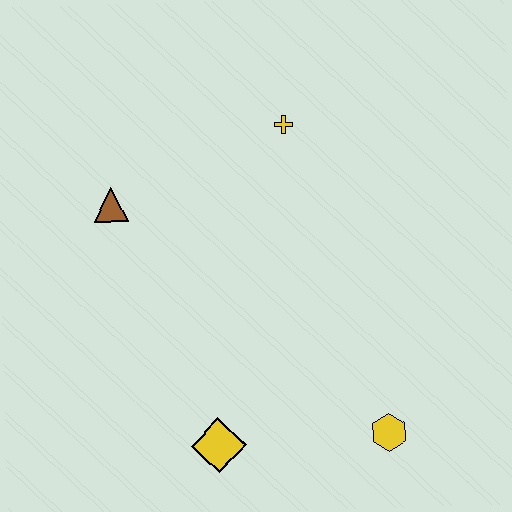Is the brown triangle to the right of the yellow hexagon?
No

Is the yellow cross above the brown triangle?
Yes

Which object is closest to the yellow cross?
The brown triangle is closest to the yellow cross.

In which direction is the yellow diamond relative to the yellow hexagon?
The yellow diamond is to the left of the yellow hexagon.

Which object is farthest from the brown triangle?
The yellow hexagon is farthest from the brown triangle.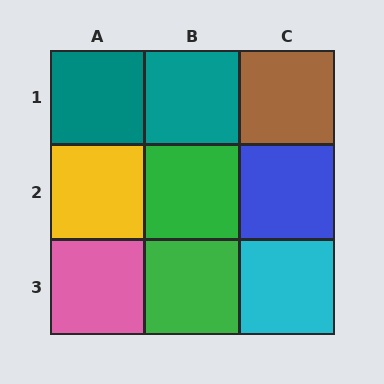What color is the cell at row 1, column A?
Teal.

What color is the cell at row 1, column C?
Brown.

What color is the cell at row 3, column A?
Pink.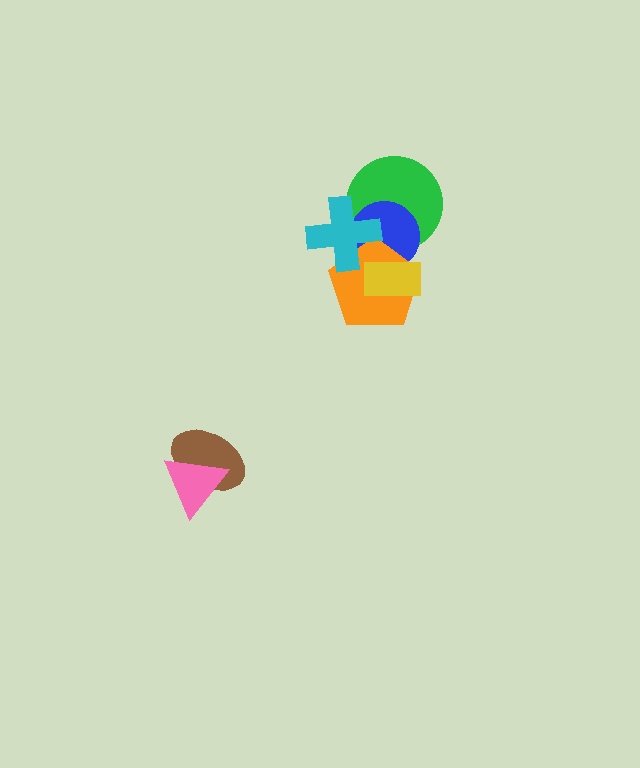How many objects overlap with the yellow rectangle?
2 objects overlap with the yellow rectangle.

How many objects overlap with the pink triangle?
1 object overlaps with the pink triangle.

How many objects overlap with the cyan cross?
3 objects overlap with the cyan cross.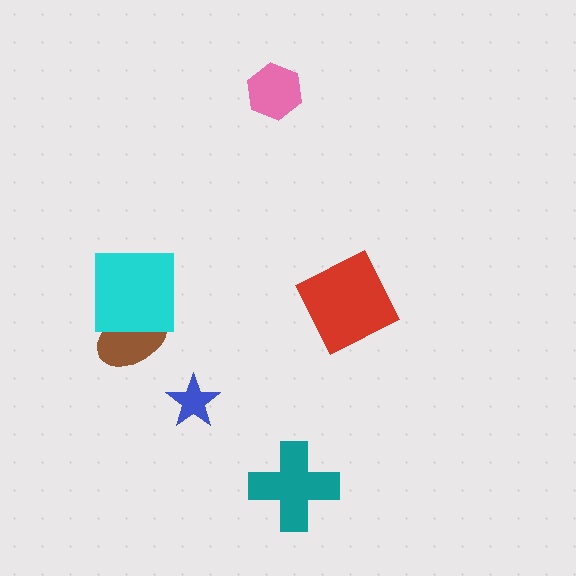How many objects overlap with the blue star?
0 objects overlap with the blue star.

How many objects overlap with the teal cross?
0 objects overlap with the teal cross.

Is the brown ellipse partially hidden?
Yes, it is partially covered by another shape.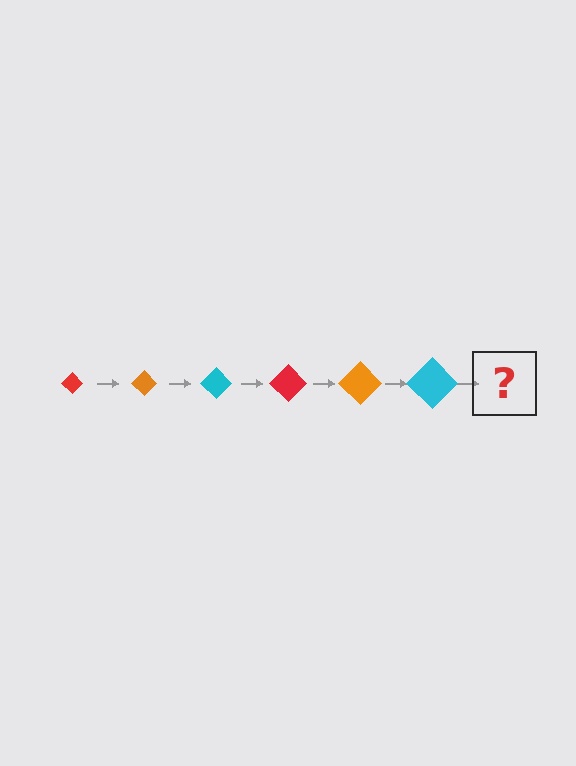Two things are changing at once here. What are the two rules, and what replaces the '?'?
The two rules are that the diamond grows larger each step and the color cycles through red, orange, and cyan. The '?' should be a red diamond, larger than the previous one.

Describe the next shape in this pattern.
It should be a red diamond, larger than the previous one.